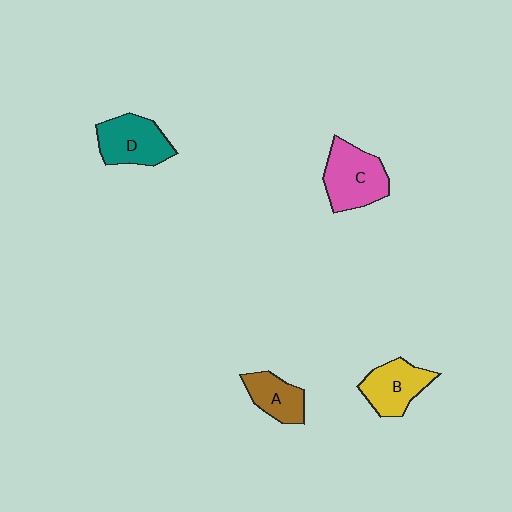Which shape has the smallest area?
Shape A (brown).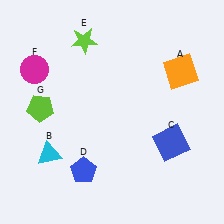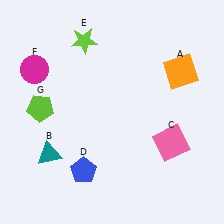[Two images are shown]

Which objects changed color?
B changed from cyan to teal. C changed from blue to pink.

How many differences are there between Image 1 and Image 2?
There are 2 differences between the two images.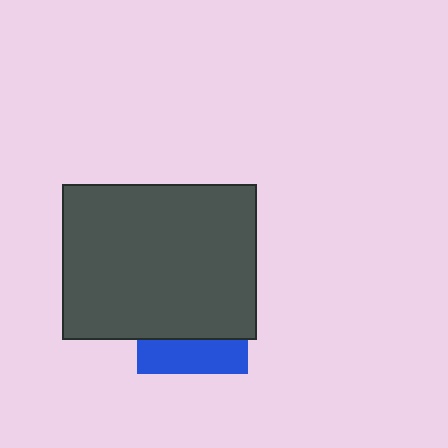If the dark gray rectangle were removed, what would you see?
You would see the complete blue square.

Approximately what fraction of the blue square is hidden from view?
Roughly 69% of the blue square is hidden behind the dark gray rectangle.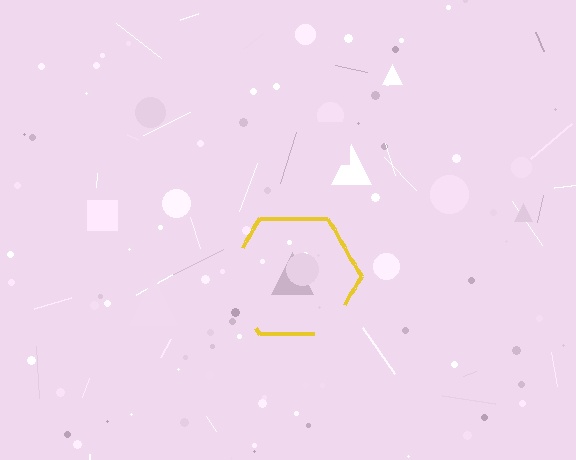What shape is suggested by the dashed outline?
The dashed outline suggests a hexagon.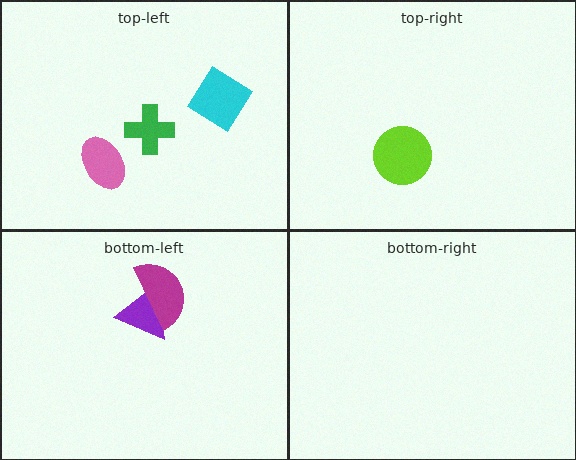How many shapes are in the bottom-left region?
2.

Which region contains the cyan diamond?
The top-left region.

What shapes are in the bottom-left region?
The purple triangle, the magenta semicircle.